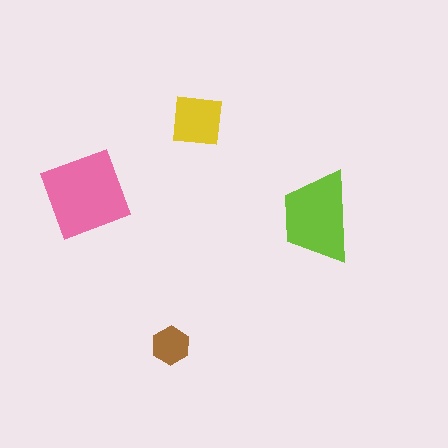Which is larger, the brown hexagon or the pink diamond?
The pink diamond.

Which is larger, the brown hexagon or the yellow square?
The yellow square.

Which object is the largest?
The pink diamond.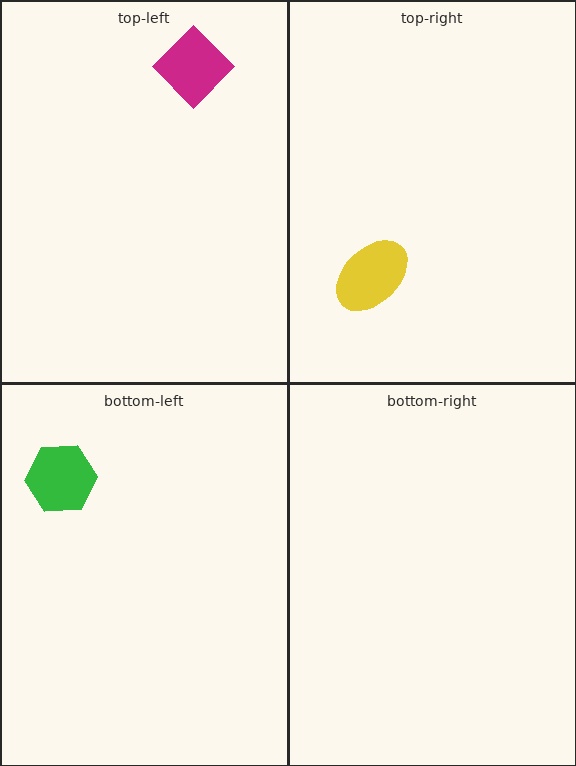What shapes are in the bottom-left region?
The green hexagon.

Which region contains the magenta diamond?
The top-left region.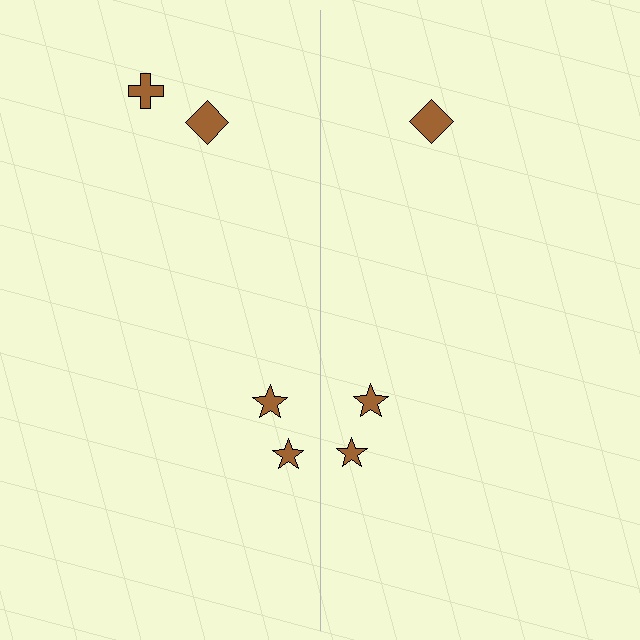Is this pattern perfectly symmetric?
No, the pattern is not perfectly symmetric. A brown cross is missing from the right side.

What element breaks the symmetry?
A brown cross is missing from the right side.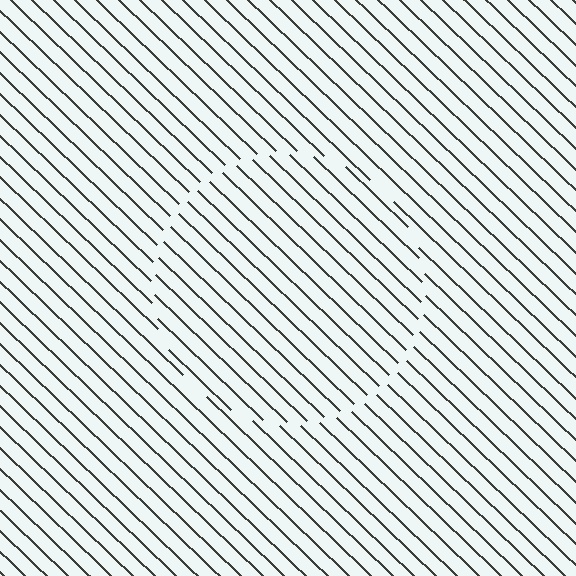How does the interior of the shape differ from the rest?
The interior of the shape contains the same grating, shifted by half a period — the contour is defined by the phase discontinuity where line-ends from the inner and outer gratings abut.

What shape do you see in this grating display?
An illusory circle. The interior of the shape contains the same grating, shifted by half a period — the contour is defined by the phase discontinuity where line-ends from the inner and outer gratings abut.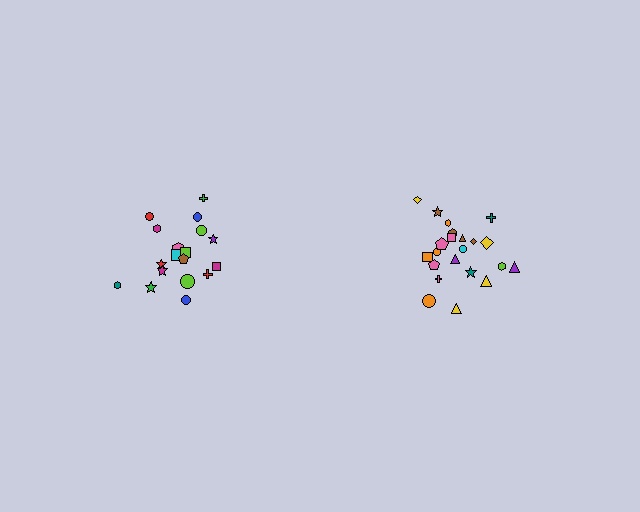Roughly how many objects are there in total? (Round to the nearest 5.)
Roughly 40 objects in total.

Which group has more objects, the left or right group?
The right group.